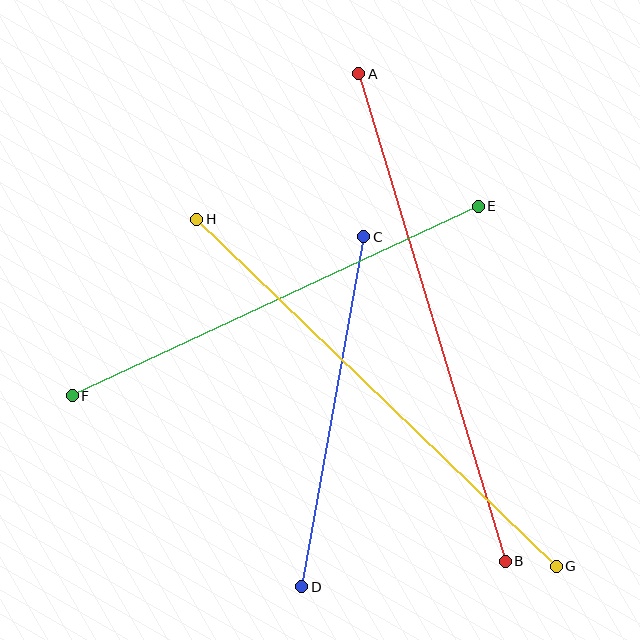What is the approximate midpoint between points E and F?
The midpoint is at approximately (275, 301) pixels.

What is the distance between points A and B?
The distance is approximately 509 pixels.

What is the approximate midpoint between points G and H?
The midpoint is at approximately (376, 393) pixels.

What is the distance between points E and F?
The distance is approximately 448 pixels.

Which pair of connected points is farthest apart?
Points A and B are farthest apart.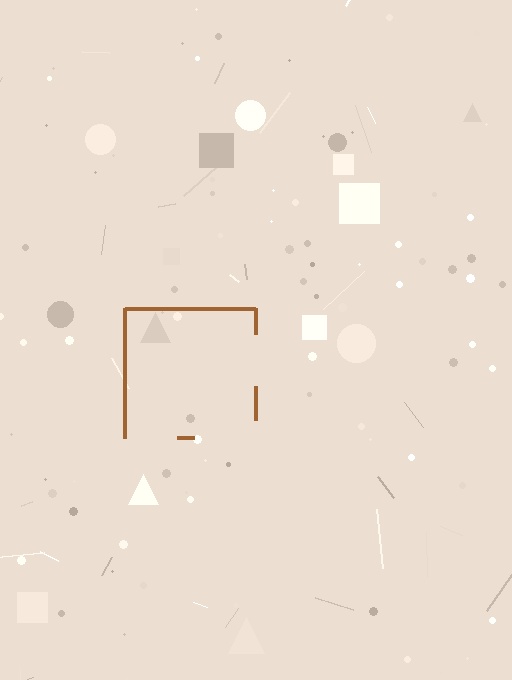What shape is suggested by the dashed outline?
The dashed outline suggests a square.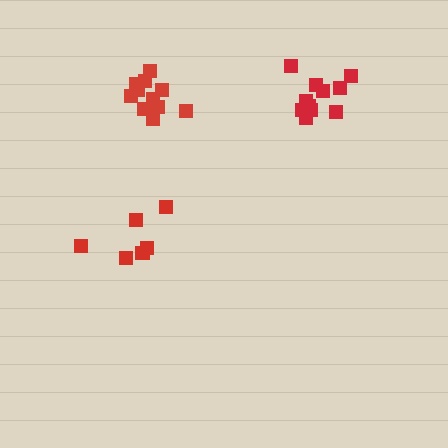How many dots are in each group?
Group 1: 11 dots, Group 2: 11 dots, Group 3: 7 dots (29 total).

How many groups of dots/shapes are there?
There are 3 groups.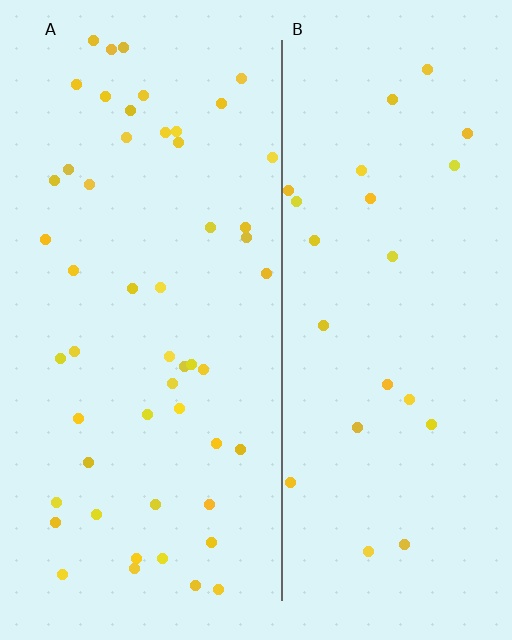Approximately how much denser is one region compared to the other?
Approximately 2.2× — region A over region B.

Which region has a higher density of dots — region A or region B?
A (the left).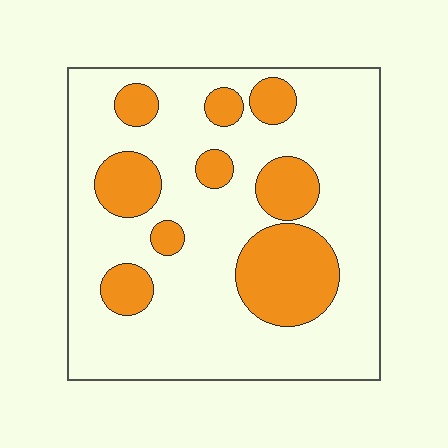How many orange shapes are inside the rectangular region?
9.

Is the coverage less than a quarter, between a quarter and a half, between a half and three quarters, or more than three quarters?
Less than a quarter.